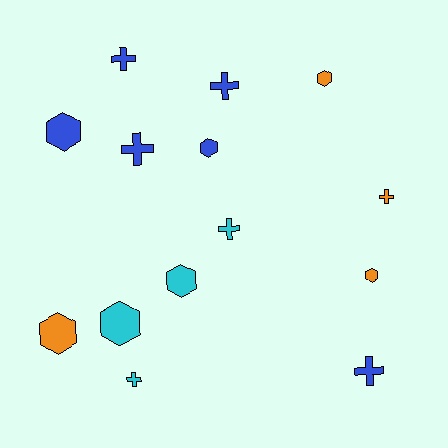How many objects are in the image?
There are 14 objects.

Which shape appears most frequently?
Hexagon, with 7 objects.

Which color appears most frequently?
Blue, with 6 objects.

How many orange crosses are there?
There is 1 orange cross.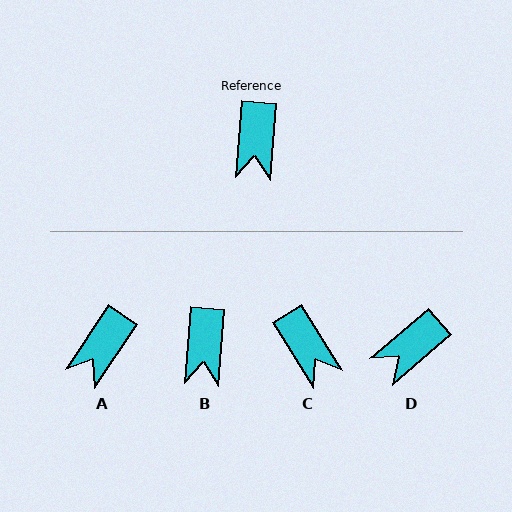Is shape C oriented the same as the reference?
No, it is off by about 36 degrees.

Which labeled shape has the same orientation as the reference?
B.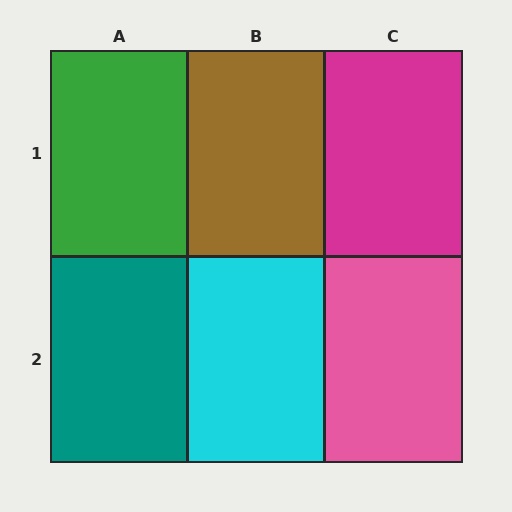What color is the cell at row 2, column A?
Teal.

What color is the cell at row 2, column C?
Pink.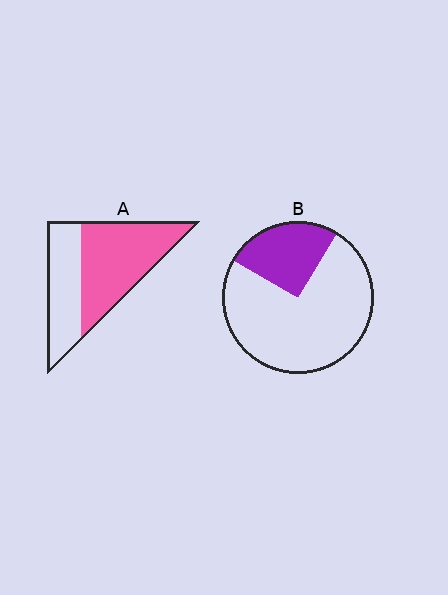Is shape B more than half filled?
No.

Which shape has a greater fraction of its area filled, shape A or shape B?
Shape A.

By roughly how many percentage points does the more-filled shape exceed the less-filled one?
By roughly 35 percentage points (A over B).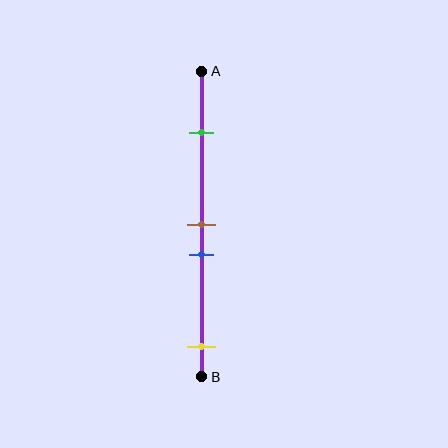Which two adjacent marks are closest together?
The brown and blue marks are the closest adjacent pair.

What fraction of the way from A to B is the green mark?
The green mark is approximately 20% (0.2) of the way from A to B.